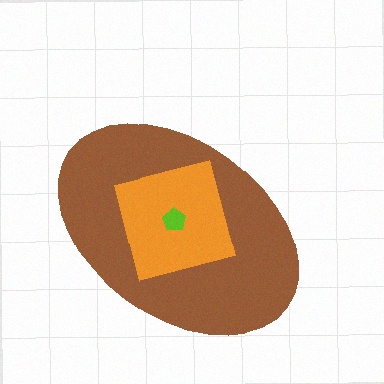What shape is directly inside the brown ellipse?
The orange square.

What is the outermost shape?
The brown ellipse.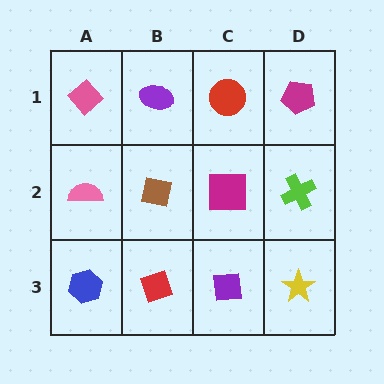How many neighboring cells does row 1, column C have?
3.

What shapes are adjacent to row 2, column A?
A pink diamond (row 1, column A), a blue hexagon (row 3, column A), a brown square (row 2, column B).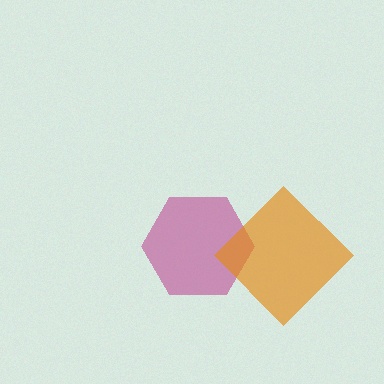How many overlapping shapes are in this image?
There are 2 overlapping shapes in the image.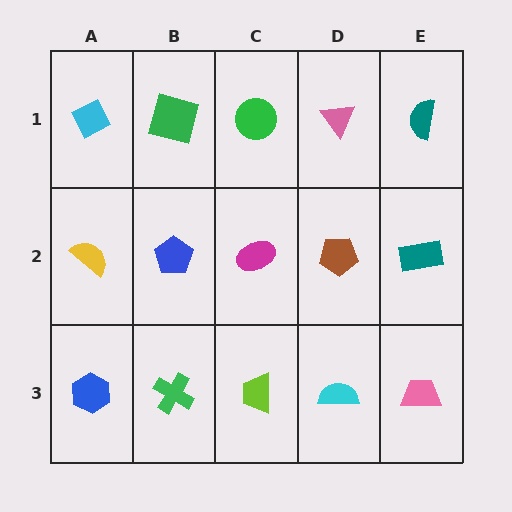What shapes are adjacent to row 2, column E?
A teal semicircle (row 1, column E), a pink trapezoid (row 3, column E), a brown pentagon (row 2, column D).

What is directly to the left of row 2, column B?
A yellow semicircle.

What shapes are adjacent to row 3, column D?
A brown pentagon (row 2, column D), a lime trapezoid (row 3, column C), a pink trapezoid (row 3, column E).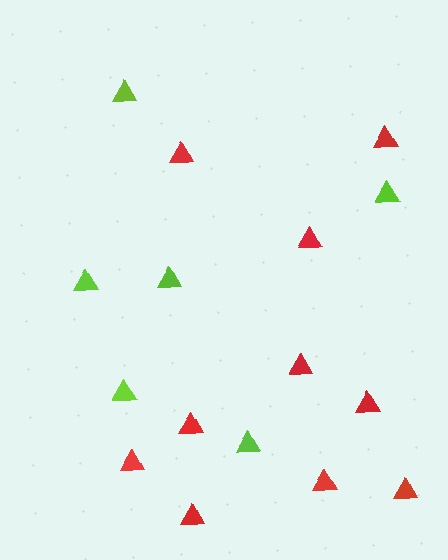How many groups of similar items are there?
There are 2 groups: one group of red triangles (10) and one group of lime triangles (6).